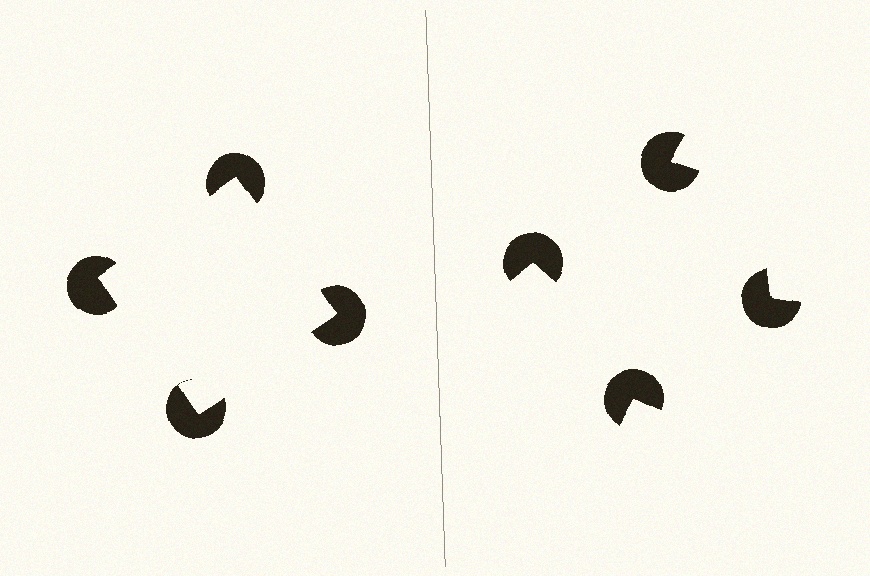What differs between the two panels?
The pac-man discs are positioned identically on both sides; only the wedge orientations differ. On the left they align to a square; on the right they are misaligned.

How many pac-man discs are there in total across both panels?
8 — 4 on each side.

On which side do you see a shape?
An illusory square appears on the left side. On the right side the wedge cuts are rotated, so no coherent shape forms.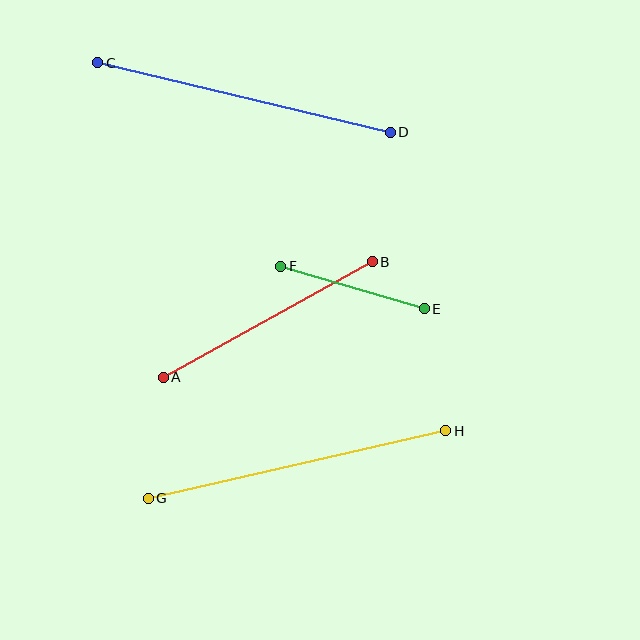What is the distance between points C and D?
The distance is approximately 300 pixels.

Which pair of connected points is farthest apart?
Points G and H are farthest apart.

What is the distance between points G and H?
The distance is approximately 305 pixels.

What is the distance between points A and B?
The distance is approximately 239 pixels.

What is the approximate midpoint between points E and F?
The midpoint is at approximately (353, 287) pixels.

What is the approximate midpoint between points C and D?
The midpoint is at approximately (244, 97) pixels.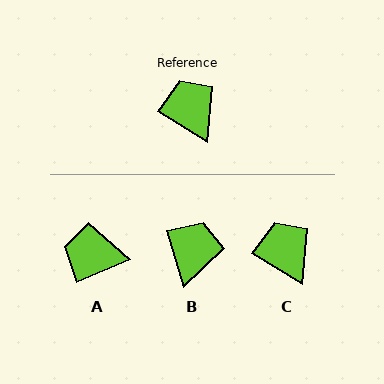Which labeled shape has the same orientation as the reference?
C.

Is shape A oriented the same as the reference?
No, it is off by about 54 degrees.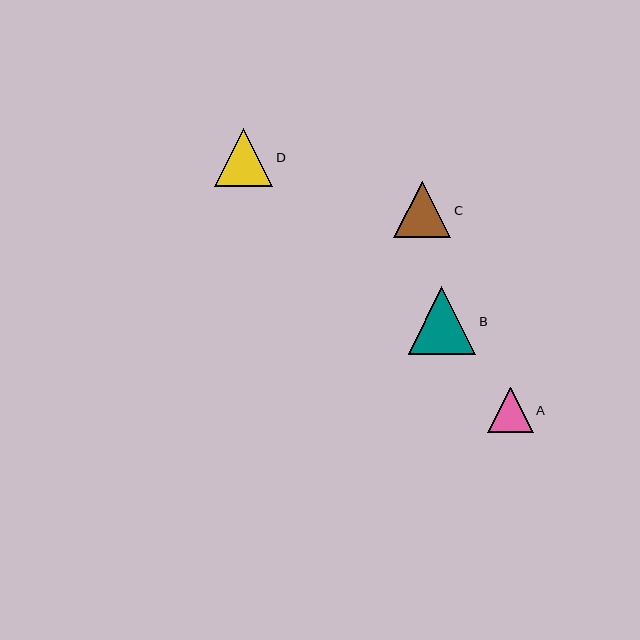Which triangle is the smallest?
Triangle A is the smallest with a size of approximately 45 pixels.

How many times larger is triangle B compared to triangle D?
Triangle B is approximately 1.2 times the size of triangle D.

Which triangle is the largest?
Triangle B is the largest with a size of approximately 67 pixels.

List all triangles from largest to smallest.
From largest to smallest: B, D, C, A.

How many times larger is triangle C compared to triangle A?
Triangle C is approximately 1.2 times the size of triangle A.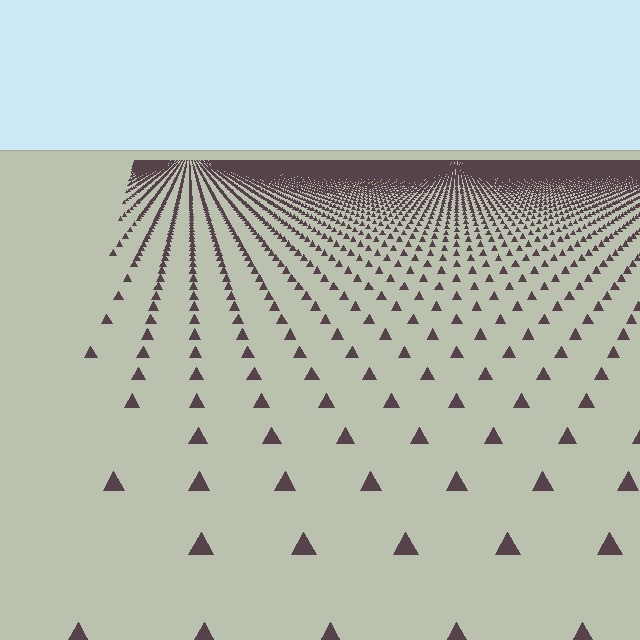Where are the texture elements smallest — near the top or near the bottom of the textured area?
Near the top.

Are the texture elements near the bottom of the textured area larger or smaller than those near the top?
Larger. Near the bottom, elements are closer to the viewer and appear at a bigger on-screen size.